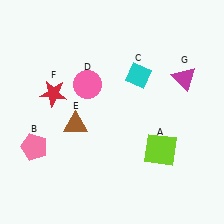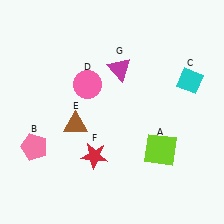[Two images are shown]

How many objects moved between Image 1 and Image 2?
3 objects moved between the two images.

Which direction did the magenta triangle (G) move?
The magenta triangle (G) moved left.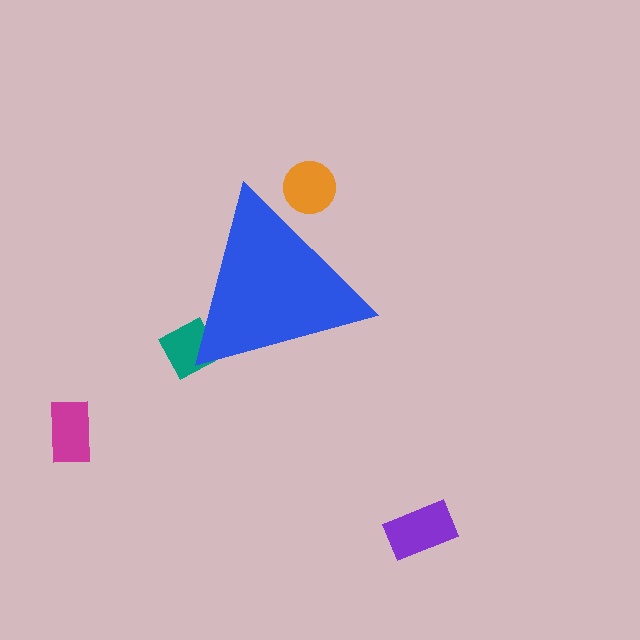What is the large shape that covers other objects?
A blue triangle.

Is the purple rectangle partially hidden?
No, the purple rectangle is fully visible.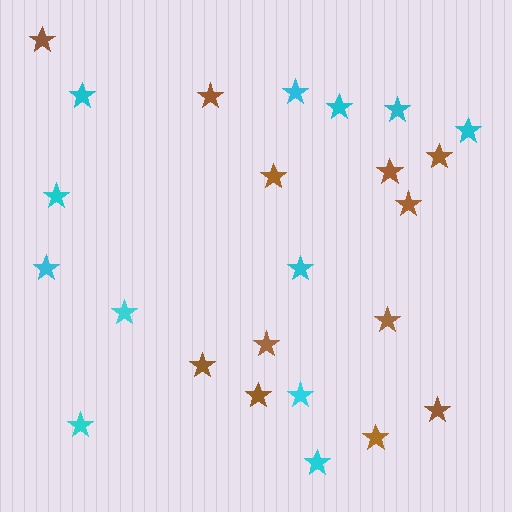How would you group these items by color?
There are 2 groups: one group of brown stars (12) and one group of cyan stars (12).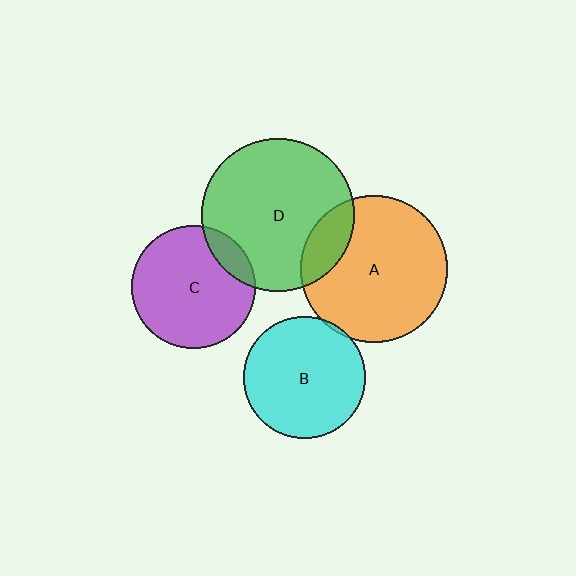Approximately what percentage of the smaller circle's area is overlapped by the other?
Approximately 15%.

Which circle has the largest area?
Circle D (green).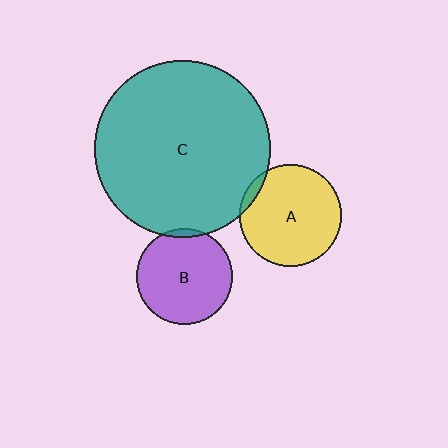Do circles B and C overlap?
Yes.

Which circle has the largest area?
Circle C (teal).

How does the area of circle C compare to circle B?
Approximately 3.4 times.